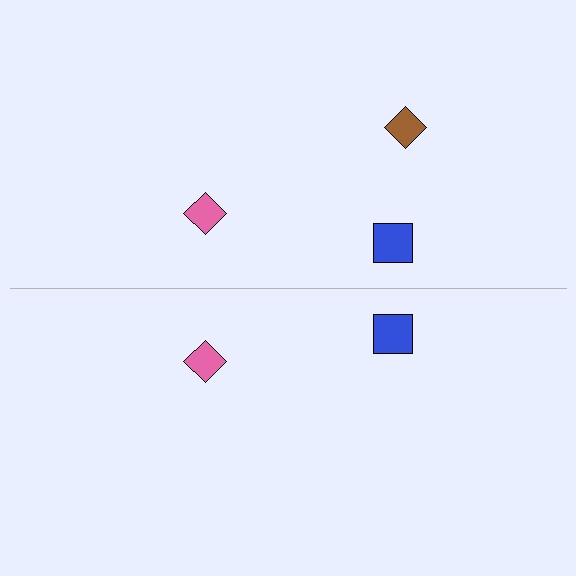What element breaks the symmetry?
A brown diamond is missing from the bottom side.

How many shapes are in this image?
There are 5 shapes in this image.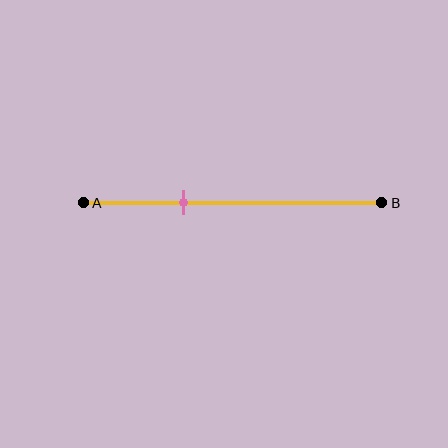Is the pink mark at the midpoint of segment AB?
No, the mark is at about 35% from A, not at the 50% midpoint.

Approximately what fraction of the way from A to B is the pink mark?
The pink mark is approximately 35% of the way from A to B.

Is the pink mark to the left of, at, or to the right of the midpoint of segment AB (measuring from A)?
The pink mark is to the left of the midpoint of segment AB.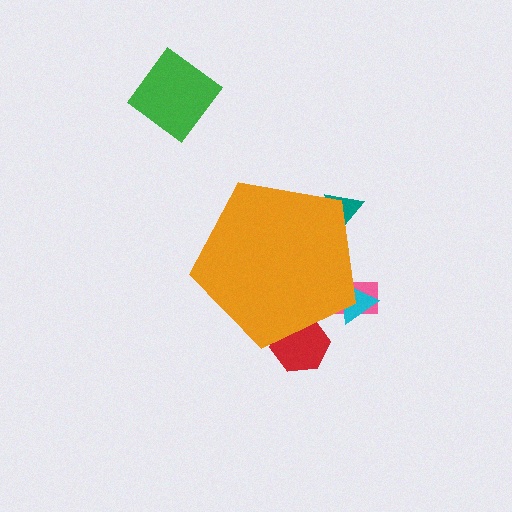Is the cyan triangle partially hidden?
Yes, the cyan triangle is partially hidden behind the orange pentagon.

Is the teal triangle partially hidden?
Yes, the teal triangle is partially hidden behind the orange pentagon.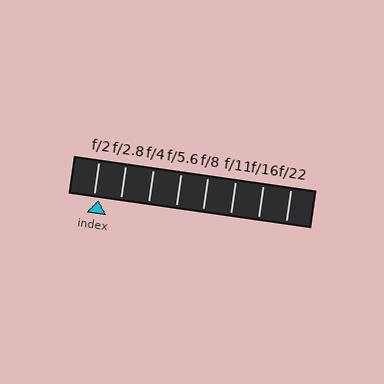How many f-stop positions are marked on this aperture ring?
There are 8 f-stop positions marked.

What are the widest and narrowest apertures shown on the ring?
The widest aperture shown is f/2 and the narrowest is f/22.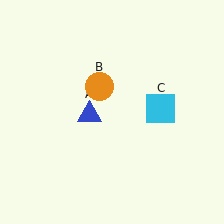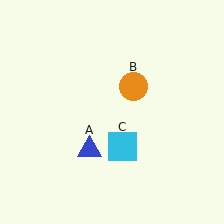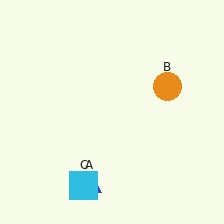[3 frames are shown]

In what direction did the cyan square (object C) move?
The cyan square (object C) moved down and to the left.